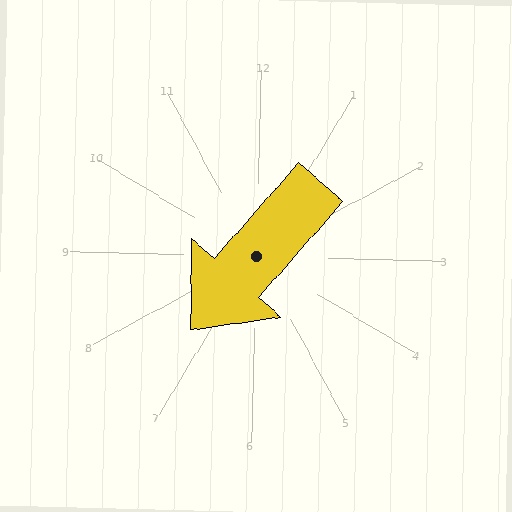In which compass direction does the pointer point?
Southwest.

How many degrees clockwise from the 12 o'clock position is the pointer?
Approximately 220 degrees.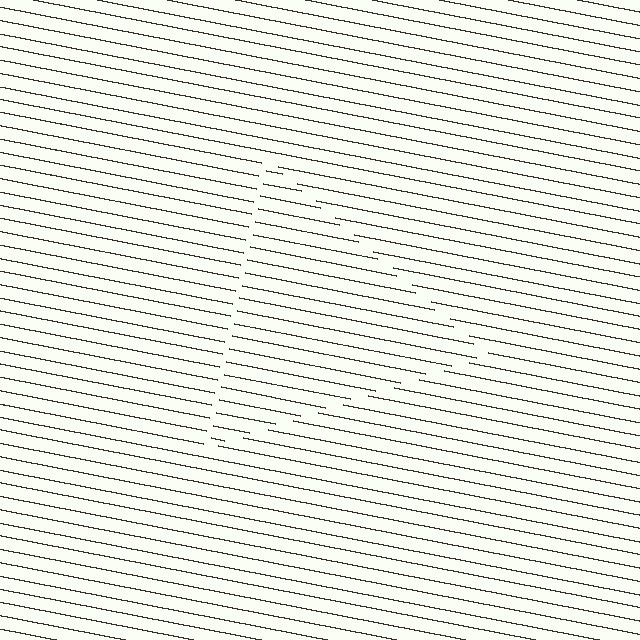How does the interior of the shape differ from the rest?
The interior of the shape contains the same grating, shifted by half a period — the contour is defined by the phase discontinuity where line-ends from the inner and outer gratings abut.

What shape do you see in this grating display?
An illusory triangle. The interior of the shape contains the same grating, shifted by half a period — the contour is defined by the phase discontinuity where line-ends from the inner and outer gratings abut.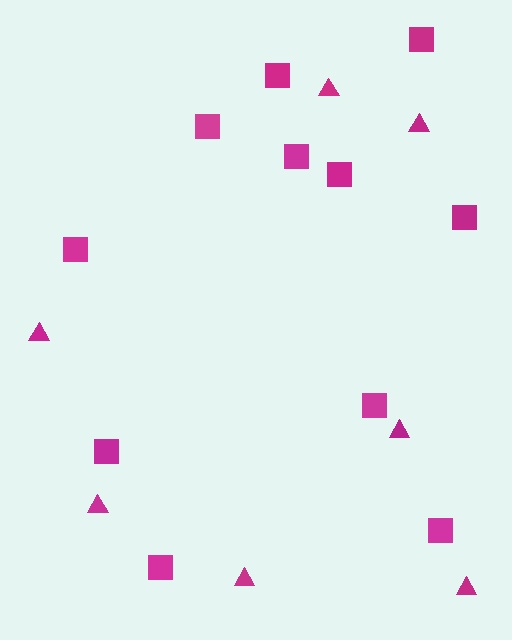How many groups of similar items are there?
There are 2 groups: one group of squares (11) and one group of triangles (7).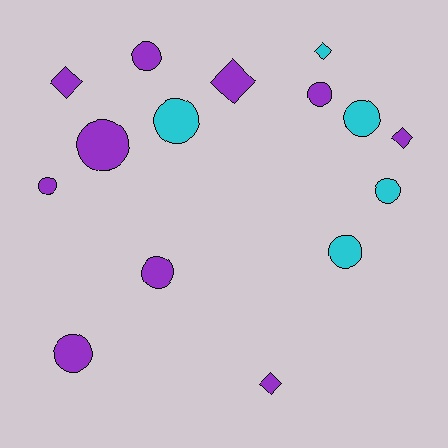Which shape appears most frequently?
Circle, with 10 objects.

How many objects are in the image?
There are 15 objects.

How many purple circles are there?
There are 6 purple circles.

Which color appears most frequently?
Purple, with 10 objects.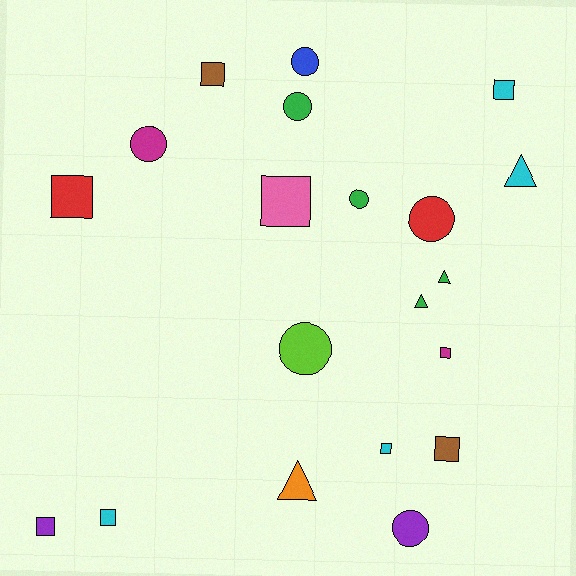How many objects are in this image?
There are 20 objects.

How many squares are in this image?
There are 9 squares.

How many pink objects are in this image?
There is 1 pink object.